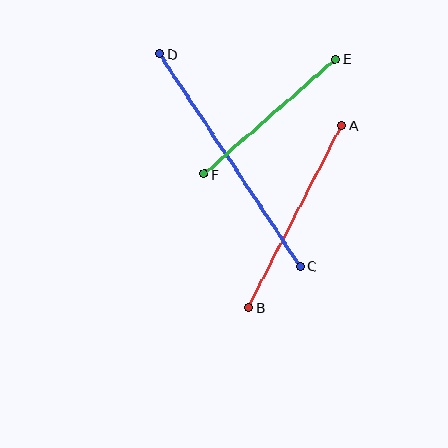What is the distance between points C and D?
The distance is approximately 255 pixels.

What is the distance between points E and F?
The distance is approximately 174 pixels.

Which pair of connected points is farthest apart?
Points C and D are farthest apart.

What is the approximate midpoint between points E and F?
The midpoint is at approximately (270, 117) pixels.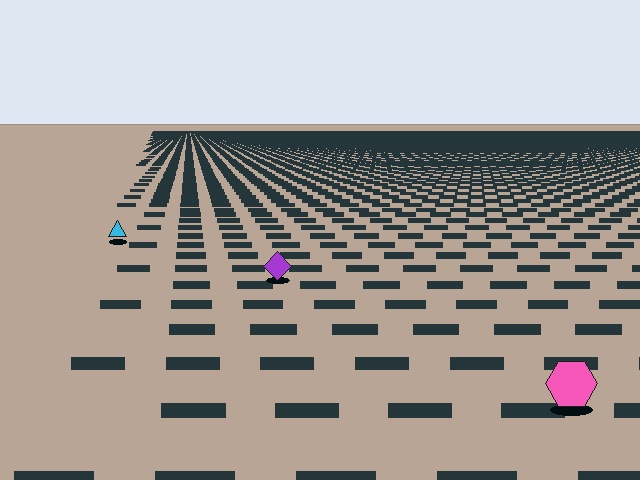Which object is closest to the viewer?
The pink hexagon is closest. The texture marks near it are larger and more spread out.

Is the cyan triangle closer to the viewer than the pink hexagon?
No. The pink hexagon is closer — you can tell from the texture gradient: the ground texture is coarser near it.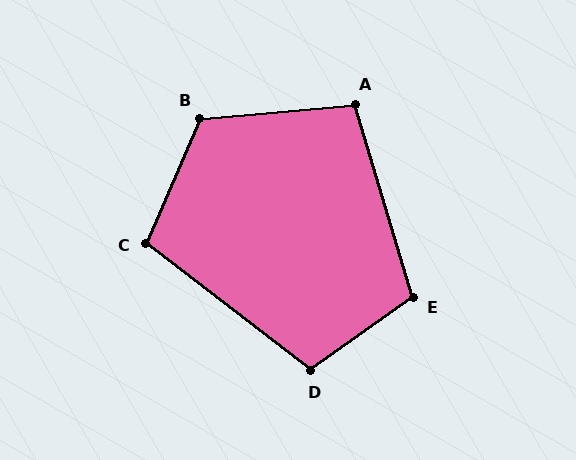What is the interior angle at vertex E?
Approximately 109 degrees (obtuse).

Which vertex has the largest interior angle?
B, at approximately 118 degrees.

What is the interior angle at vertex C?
Approximately 105 degrees (obtuse).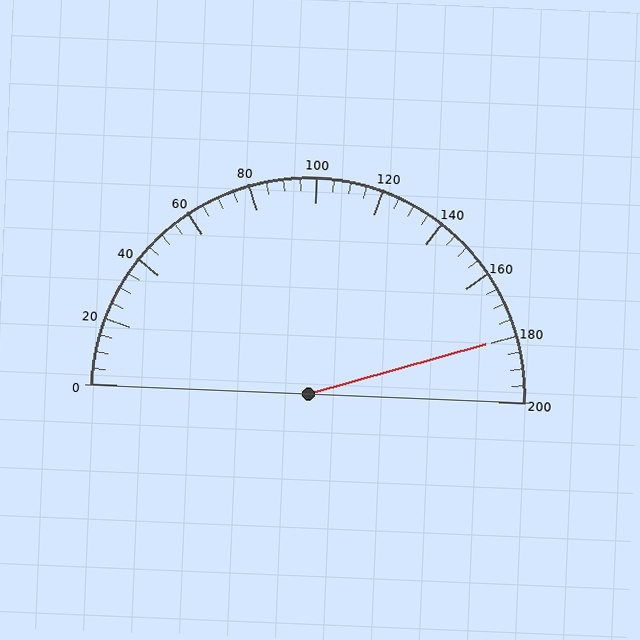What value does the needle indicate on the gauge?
The needle indicates approximately 180.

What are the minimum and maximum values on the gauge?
The gauge ranges from 0 to 200.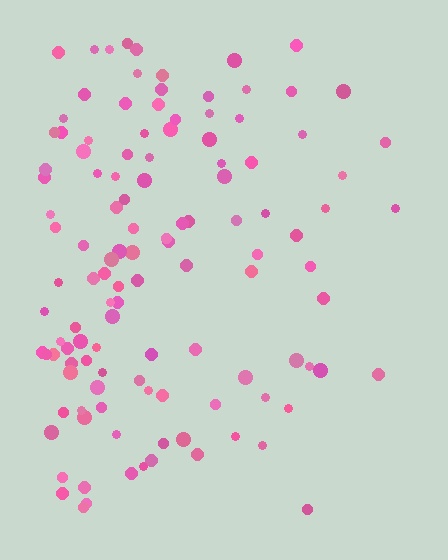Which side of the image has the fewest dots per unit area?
The right.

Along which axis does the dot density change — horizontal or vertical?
Horizontal.